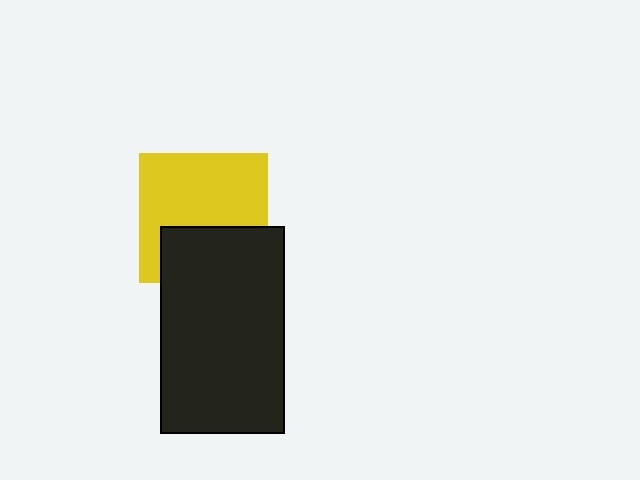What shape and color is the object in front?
The object in front is a black rectangle.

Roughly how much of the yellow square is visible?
About half of it is visible (roughly 62%).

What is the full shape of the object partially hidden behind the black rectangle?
The partially hidden object is a yellow square.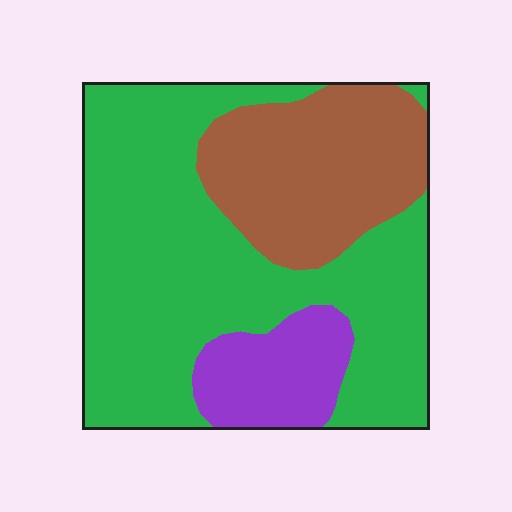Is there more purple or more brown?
Brown.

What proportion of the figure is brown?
Brown takes up about one quarter (1/4) of the figure.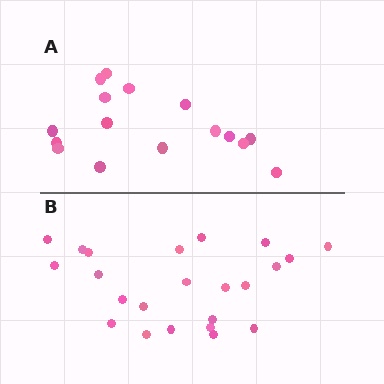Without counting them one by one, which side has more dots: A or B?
Region B (the bottom region) has more dots.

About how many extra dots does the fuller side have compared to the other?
Region B has roughly 8 or so more dots than region A.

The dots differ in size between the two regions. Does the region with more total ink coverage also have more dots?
No. Region A has more total ink coverage because its dots are larger, but region B actually contains more individual dots. Total area can be misleading — the number of items is what matters here.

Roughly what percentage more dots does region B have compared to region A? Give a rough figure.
About 45% more.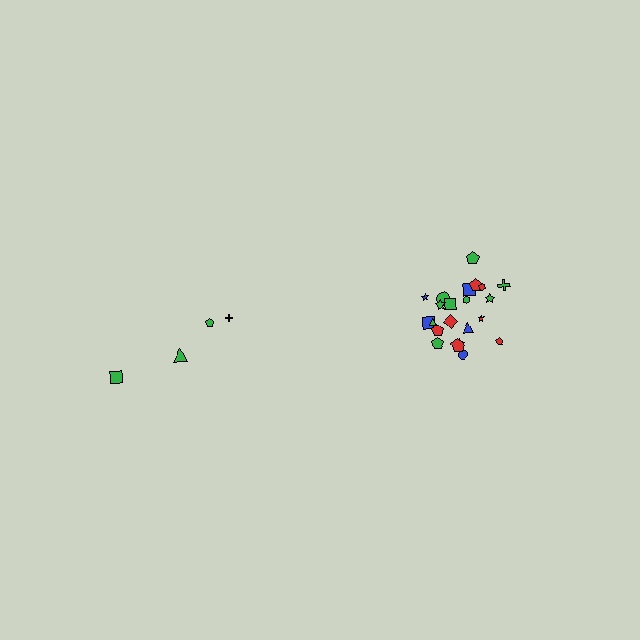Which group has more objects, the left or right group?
The right group.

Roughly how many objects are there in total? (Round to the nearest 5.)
Roughly 25 objects in total.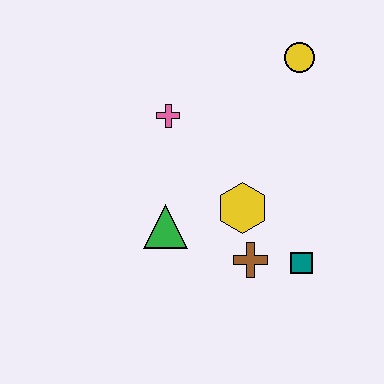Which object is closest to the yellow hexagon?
The brown cross is closest to the yellow hexagon.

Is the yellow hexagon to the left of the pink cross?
No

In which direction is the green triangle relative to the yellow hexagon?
The green triangle is to the left of the yellow hexagon.